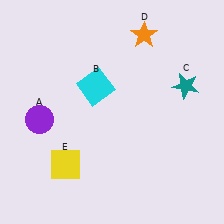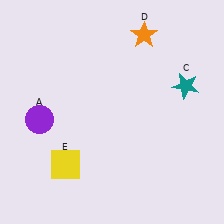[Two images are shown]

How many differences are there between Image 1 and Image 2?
There is 1 difference between the two images.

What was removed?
The cyan square (B) was removed in Image 2.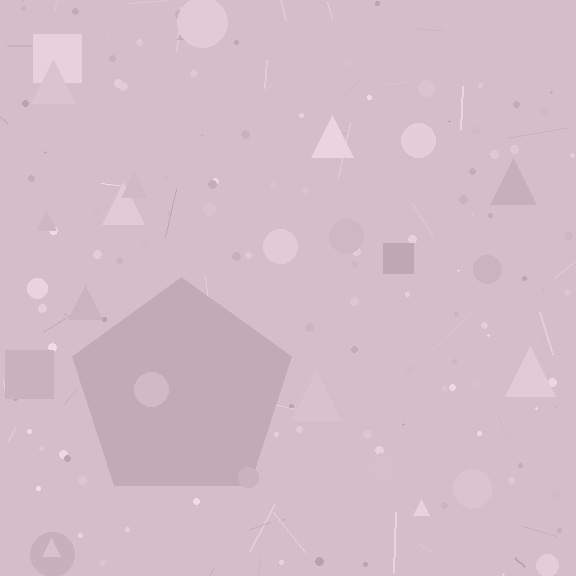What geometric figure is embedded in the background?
A pentagon is embedded in the background.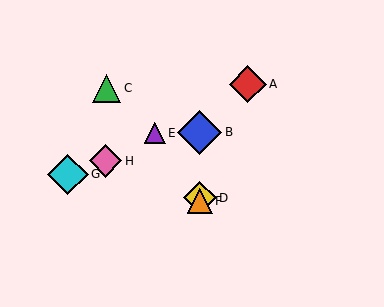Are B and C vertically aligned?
No, B is at x≈200 and C is at x≈107.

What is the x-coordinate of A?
Object A is at x≈248.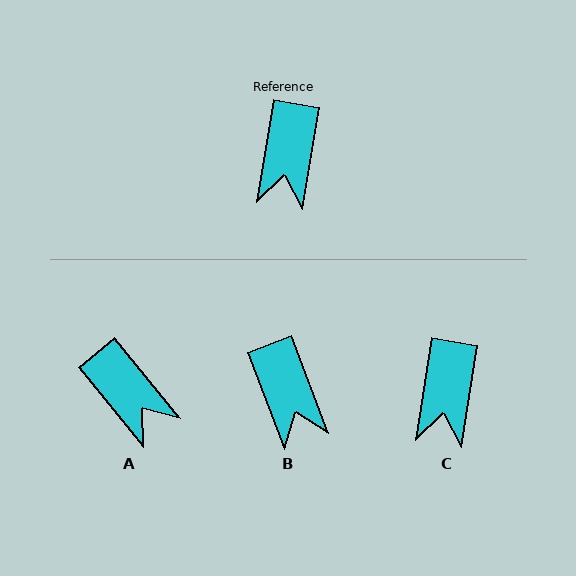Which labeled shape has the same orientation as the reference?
C.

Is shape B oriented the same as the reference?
No, it is off by about 30 degrees.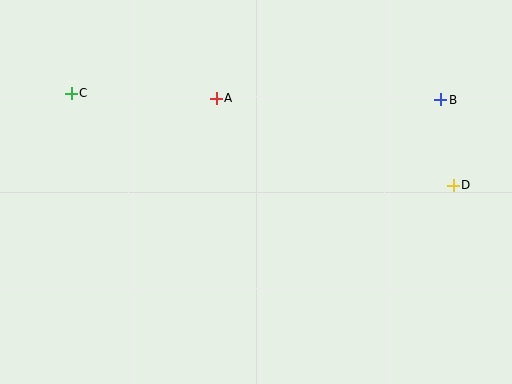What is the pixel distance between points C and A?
The distance between C and A is 145 pixels.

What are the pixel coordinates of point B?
Point B is at (441, 100).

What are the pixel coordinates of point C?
Point C is at (71, 93).